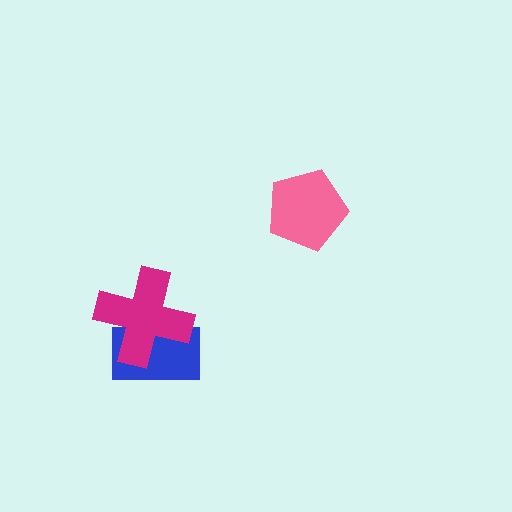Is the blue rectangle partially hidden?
Yes, it is partially covered by another shape.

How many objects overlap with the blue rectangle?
1 object overlaps with the blue rectangle.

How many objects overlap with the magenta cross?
1 object overlaps with the magenta cross.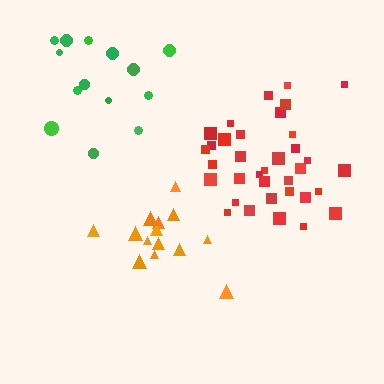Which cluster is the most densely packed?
Red.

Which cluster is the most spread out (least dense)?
Green.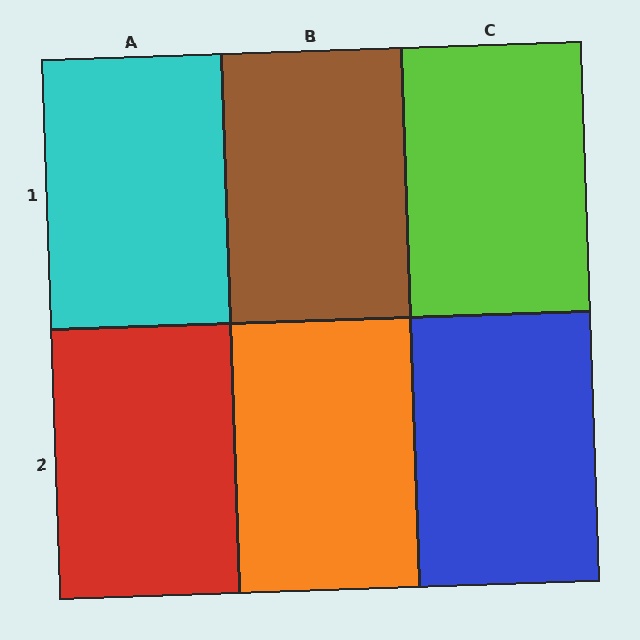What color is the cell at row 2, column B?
Orange.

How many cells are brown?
1 cell is brown.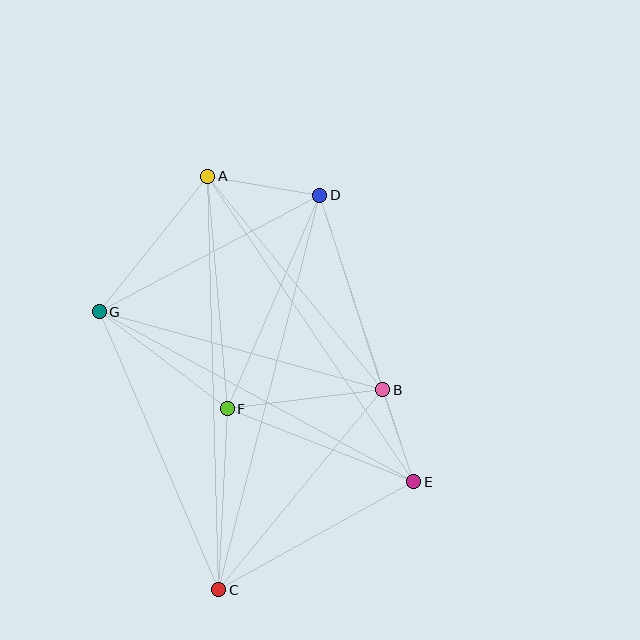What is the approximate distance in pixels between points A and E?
The distance between A and E is approximately 369 pixels.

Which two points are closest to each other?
Points B and E are closest to each other.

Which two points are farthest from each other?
Points A and C are farthest from each other.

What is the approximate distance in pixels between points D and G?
The distance between D and G is approximately 249 pixels.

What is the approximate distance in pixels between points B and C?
The distance between B and C is approximately 259 pixels.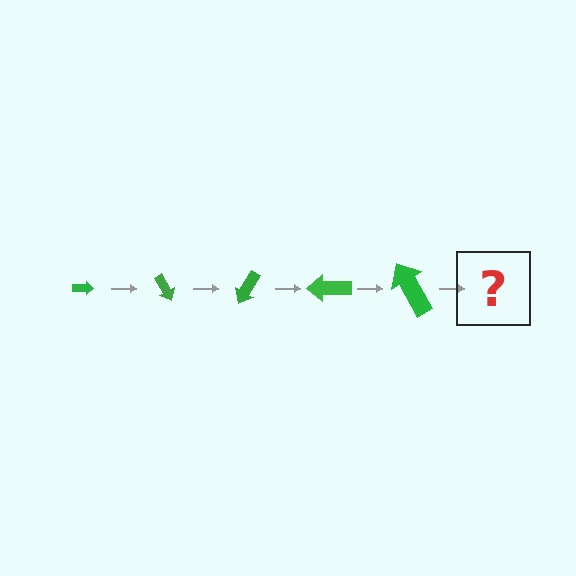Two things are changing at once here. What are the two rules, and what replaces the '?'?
The two rules are that the arrow grows larger each step and it rotates 60 degrees each step. The '?' should be an arrow, larger than the previous one and rotated 300 degrees from the start.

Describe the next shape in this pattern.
It should be an arrow, larger than the previous one and rotated 300 degrees from the start.